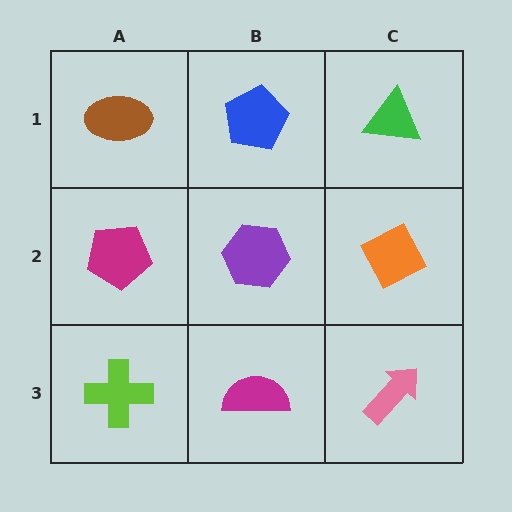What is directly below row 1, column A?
A magenta pentagon.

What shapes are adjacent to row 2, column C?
A green triangle (row 1, column C), a pink arrow (row 3, column C), a purple hexagon (row 2, column B).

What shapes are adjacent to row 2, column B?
A blue pentagon (row 1, column B), a magenta semicircle (row 3, column B), a magenta pentagon (row 2, column A), an orange diamond (row 2, column C).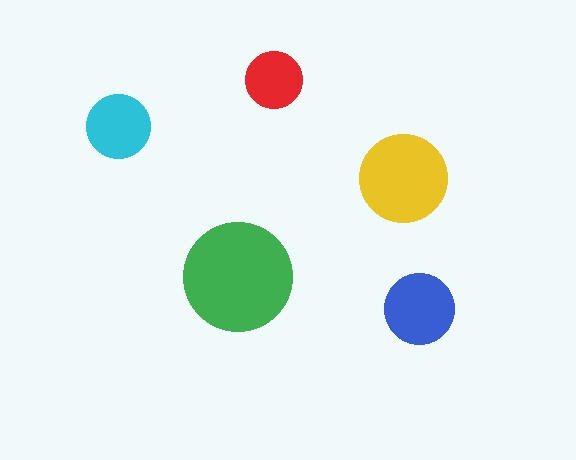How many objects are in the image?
There are 5 objects in the image.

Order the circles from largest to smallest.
the green one, the yellow one, the blue one, the cyan one, the red one.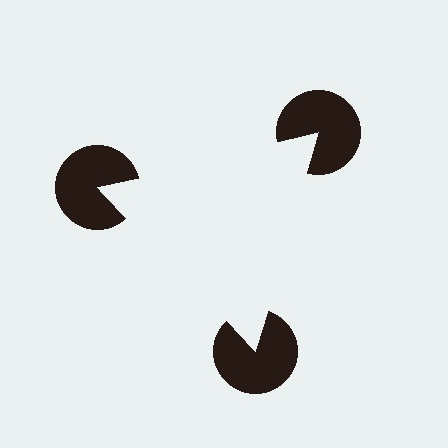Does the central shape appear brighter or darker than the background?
It typically appears slightly brighter than the background, even though no actual brightness change is drawn.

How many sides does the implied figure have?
3 sides.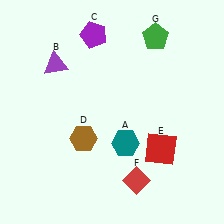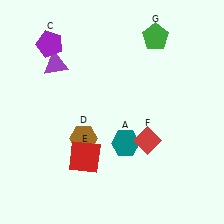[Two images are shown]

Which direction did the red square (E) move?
The red square (E) moved left.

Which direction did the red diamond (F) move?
The red diamond (F) moved up.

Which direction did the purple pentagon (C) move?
The purple pentagon (C) moved left.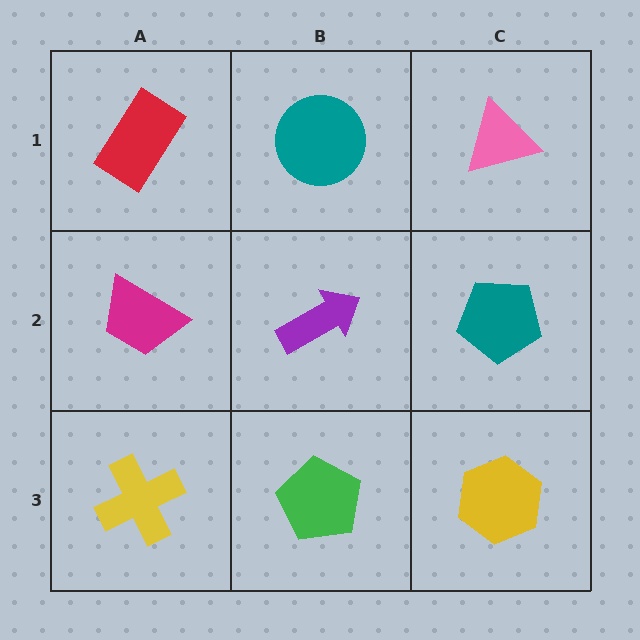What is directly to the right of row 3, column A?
A green pentagon.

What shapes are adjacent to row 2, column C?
A pink triangle (row 1, column C), a yellow hexagon (row 3, column C), a purple arrow (row 2, column B).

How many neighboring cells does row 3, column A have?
2.